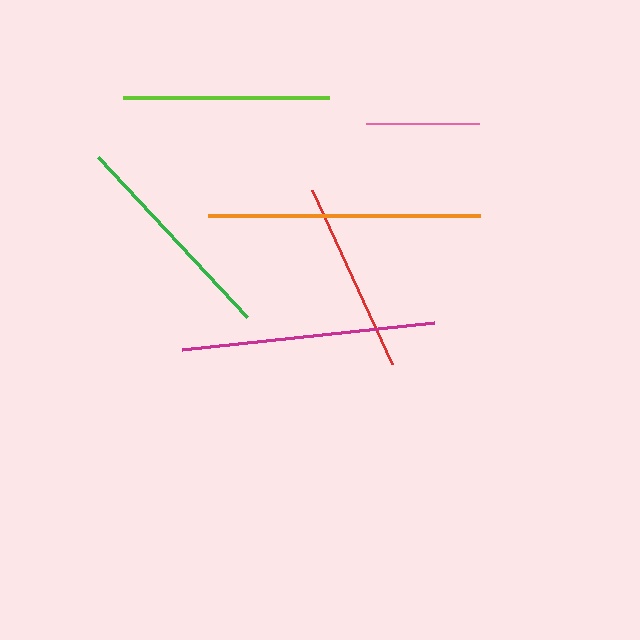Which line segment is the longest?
The orange line is the longest at approximately 272 pixels.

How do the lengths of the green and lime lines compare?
The green and lime lines are approximately the same length.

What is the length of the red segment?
The red segment is approximately 192 pixels long.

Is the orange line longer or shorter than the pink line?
The orange line is longer than the pink line.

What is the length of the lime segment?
The lime segment is approximately 205 pixels long.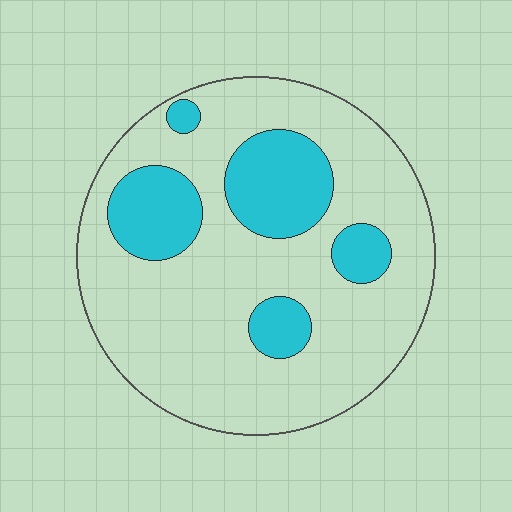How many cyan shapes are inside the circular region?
5.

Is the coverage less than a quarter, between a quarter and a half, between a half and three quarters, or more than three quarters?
Less than a quarter.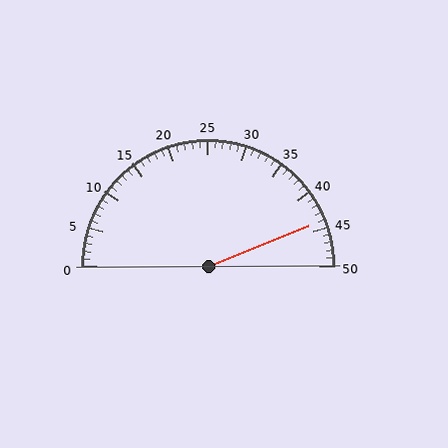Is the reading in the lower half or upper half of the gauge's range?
The reading is in the upper half of the range (0 to 50).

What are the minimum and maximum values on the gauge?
The gauge ranges from 0 to 50.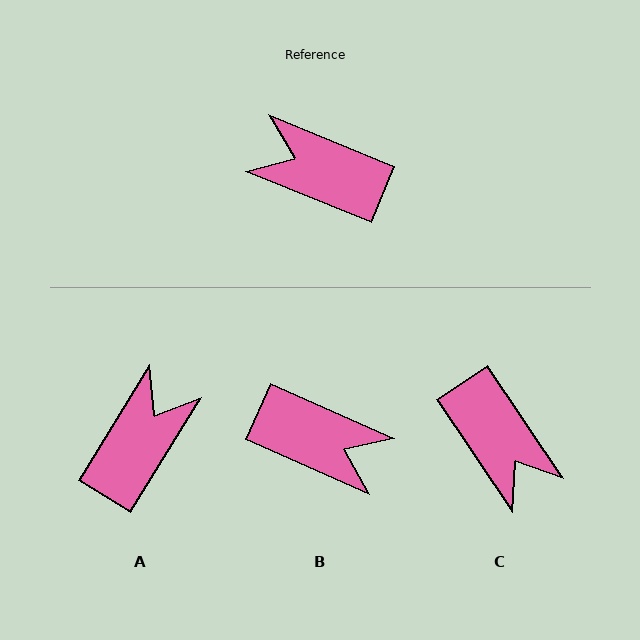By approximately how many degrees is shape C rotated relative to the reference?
Approximately 146 degrees counter-clockwise.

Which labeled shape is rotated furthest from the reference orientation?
B, about 178 degrees away.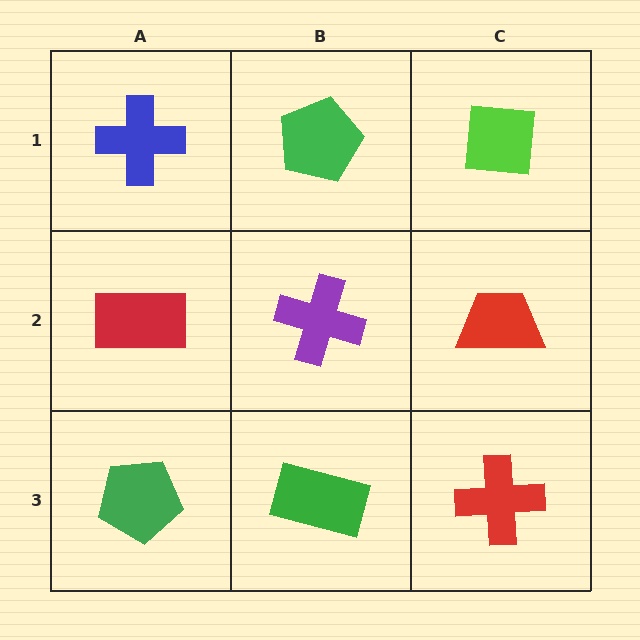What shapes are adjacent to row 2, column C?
A lime square (row 1, column C), a red cross (row 3, column C), a purple cross (row 2, column B).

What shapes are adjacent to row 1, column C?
A red trapezoid (row 2, column C), a green pentagon (row 1, column B).